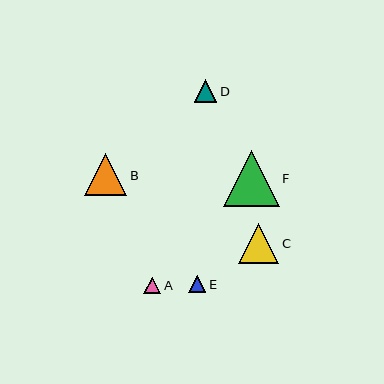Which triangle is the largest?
Triangle F is the largest with a size of approximately 56 pixels.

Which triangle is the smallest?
Triangle A is the smallest with a size of approximately 17 pixels.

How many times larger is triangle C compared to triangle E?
Triangle C is approximately 2.3 times the size of triangle E.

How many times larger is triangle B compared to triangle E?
Triangle B is approximately 2.4 times the size of triangle E.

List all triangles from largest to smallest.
From largest to smallest: F, B, C, D, E, A.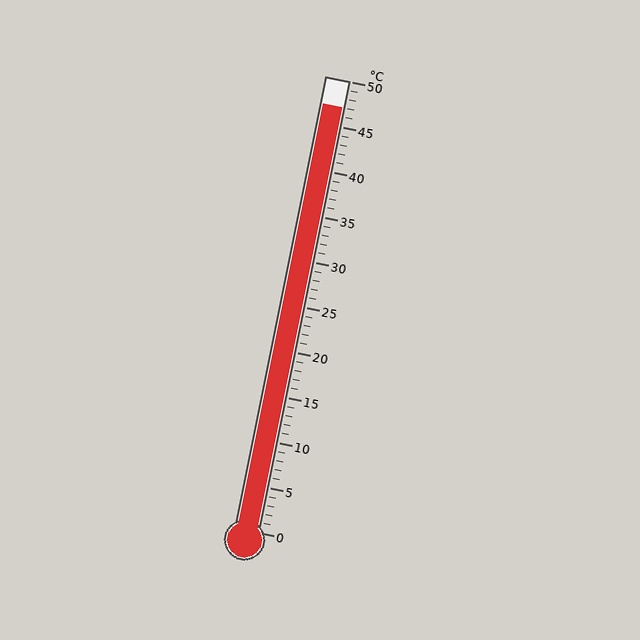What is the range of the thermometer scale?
The thermometer scale ranges from 0°C to 50°C.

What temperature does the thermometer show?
The thermometer shows approximately 47°C.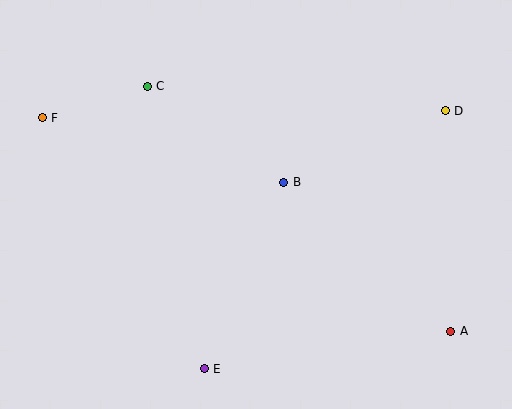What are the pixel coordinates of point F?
Point F is at (42, 118).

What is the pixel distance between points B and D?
The distance between B and D is 177 pixels.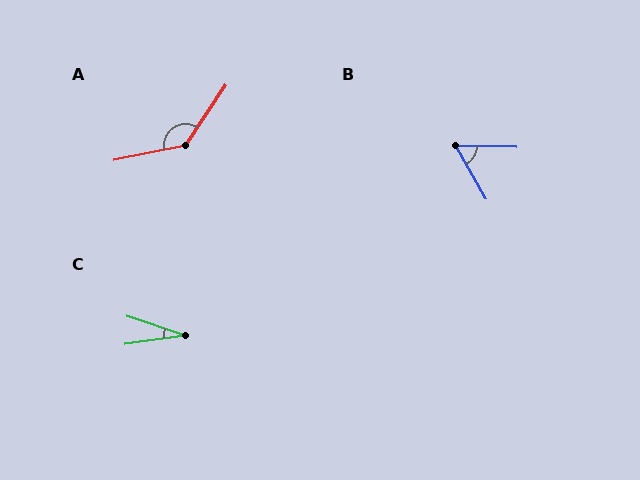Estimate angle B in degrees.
Approximately 59 degrees.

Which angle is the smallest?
C, at approximately 27 degrees.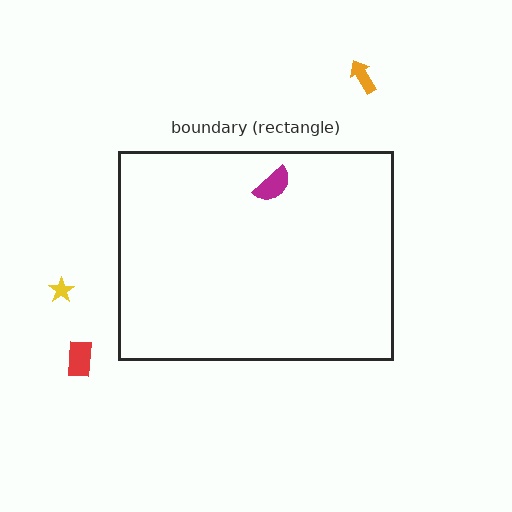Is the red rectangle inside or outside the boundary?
Outside.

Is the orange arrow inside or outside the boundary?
Outside.